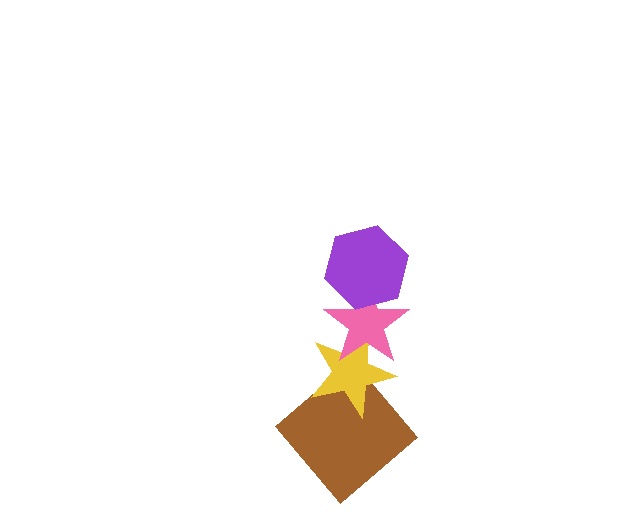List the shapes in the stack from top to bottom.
From top to bottom: the purple hexagon, the pink star, the yellow star, the brown diamond.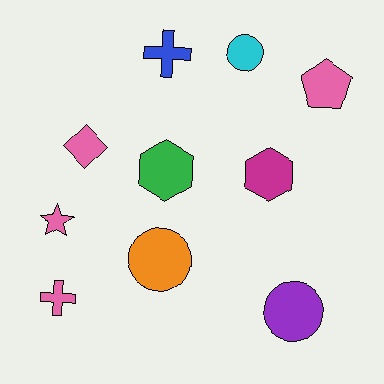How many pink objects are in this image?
There are 4 pink objects.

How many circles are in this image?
There are 3 circles.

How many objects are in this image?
There are 10 objects.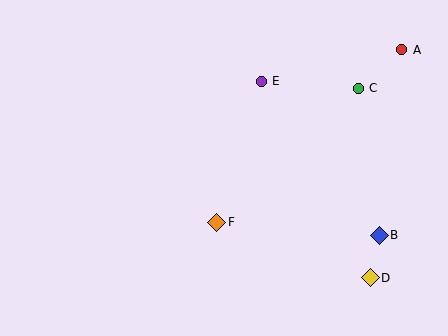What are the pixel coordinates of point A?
Point A is at (402, 50).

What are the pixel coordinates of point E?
Point E is at (261, 81).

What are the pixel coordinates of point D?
Point D is at (370, 278).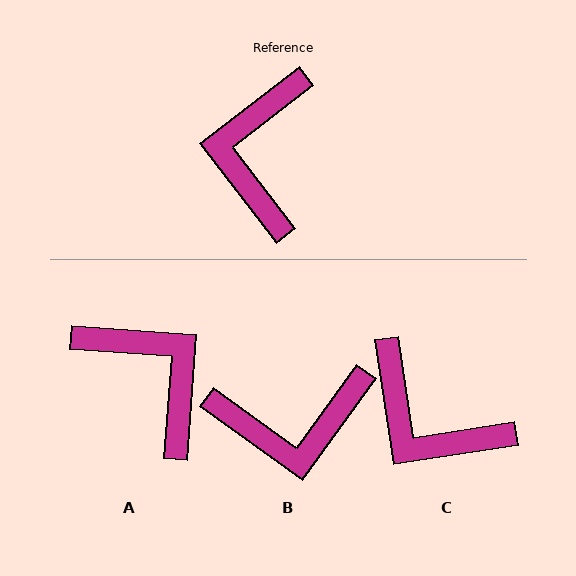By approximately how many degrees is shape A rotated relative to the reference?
Approximately 132 degrees clockwise.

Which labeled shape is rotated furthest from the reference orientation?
A, about 132 degrees away.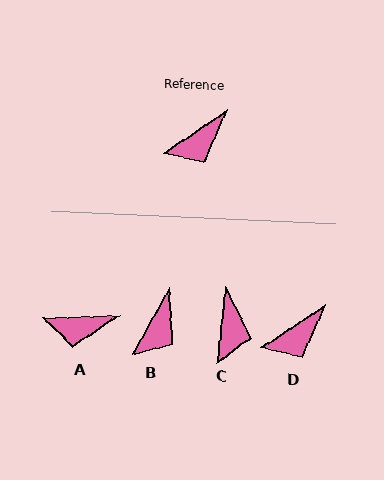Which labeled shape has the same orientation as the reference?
D.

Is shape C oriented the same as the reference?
No, it is off by about 50 degrees.